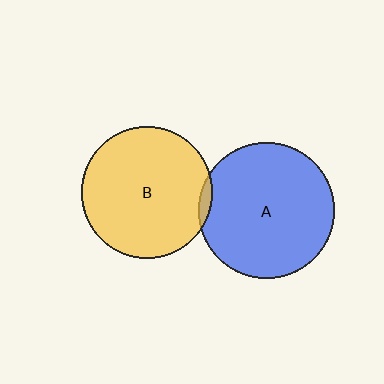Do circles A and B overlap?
Yes.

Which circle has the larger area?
Circle A (blue).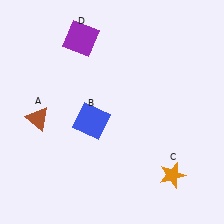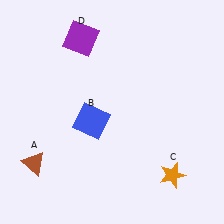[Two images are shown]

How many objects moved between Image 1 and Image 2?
1 object moved between the two images.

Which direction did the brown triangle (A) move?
The brown triangle (A) moved down.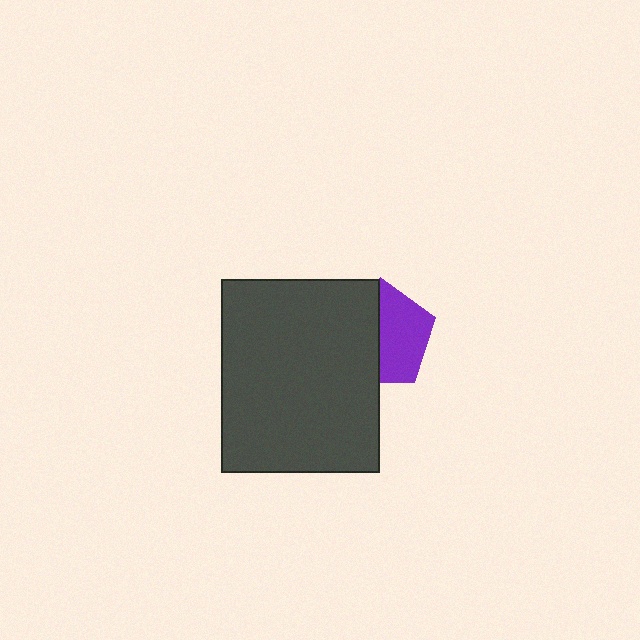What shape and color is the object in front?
The object in front is a dark gray rectangle.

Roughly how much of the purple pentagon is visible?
About half of it is visible (roughly 52%).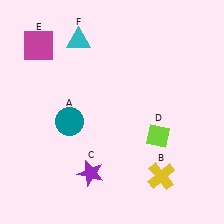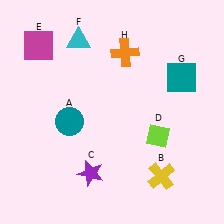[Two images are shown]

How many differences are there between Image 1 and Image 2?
There are 2 differences between the two images.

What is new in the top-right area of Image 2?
A teal square (G) was added in the top-right area of Image 2.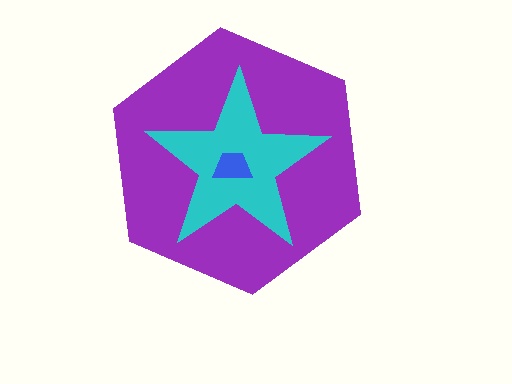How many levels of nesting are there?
3.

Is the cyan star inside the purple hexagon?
Yes.